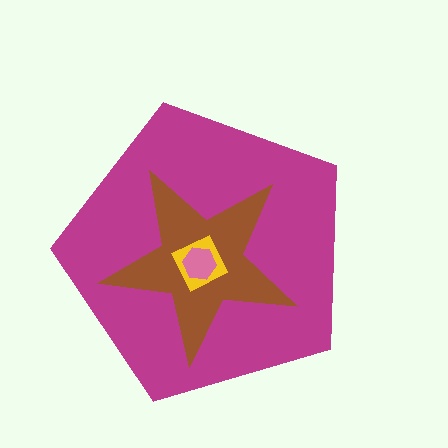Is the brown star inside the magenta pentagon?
Yes.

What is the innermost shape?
The pink hexagon.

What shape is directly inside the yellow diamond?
The pink hexagon.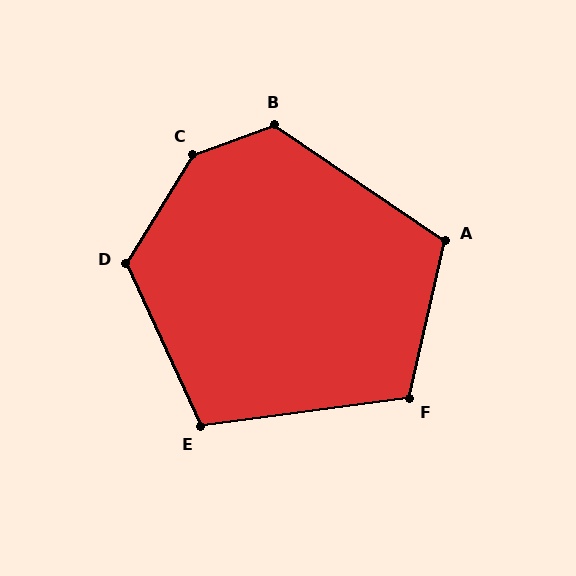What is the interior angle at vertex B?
Approximately 126 degrees (obtuse).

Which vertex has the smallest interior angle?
E, at approximately 107 degrees.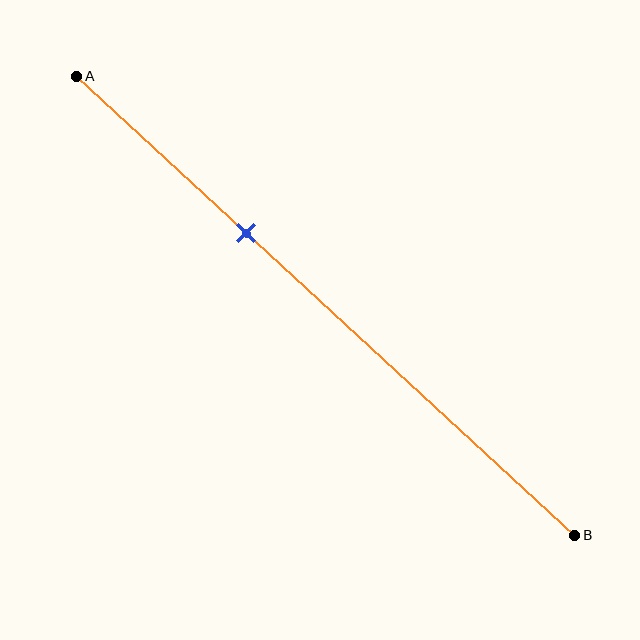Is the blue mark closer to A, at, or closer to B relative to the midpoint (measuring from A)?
The blue mark is closer to point A than the midpoint of segment AB.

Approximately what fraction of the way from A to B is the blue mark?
The blue mark is approximately 35% of the way from A to B.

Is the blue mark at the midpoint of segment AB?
No, the mark is at about 35% from A, not at the 50% midpoint.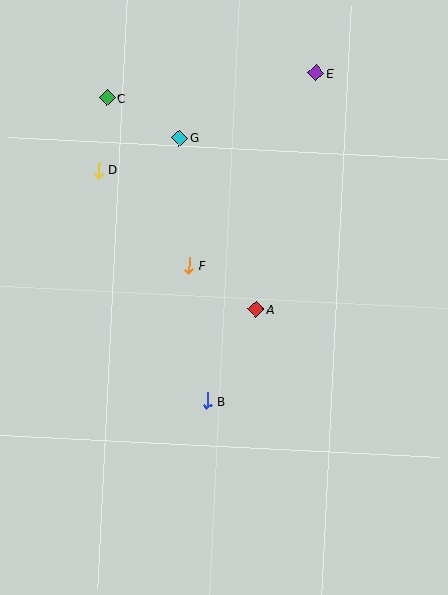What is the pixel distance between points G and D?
The distance between G and D is 87 pixels.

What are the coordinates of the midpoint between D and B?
The midpoint between D and B is at (153, 285).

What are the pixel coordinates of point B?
Point B is at (207, 401).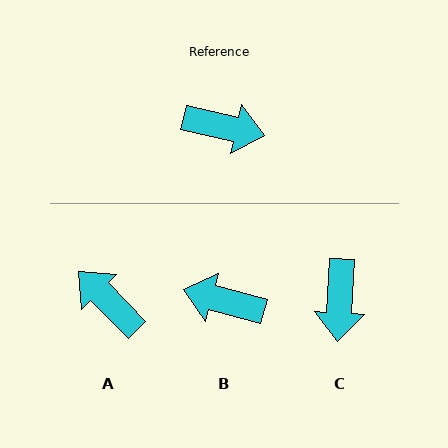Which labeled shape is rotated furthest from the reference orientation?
B, about 178 degrees away.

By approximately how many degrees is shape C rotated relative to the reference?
Approximately 80 degrees clockwise.